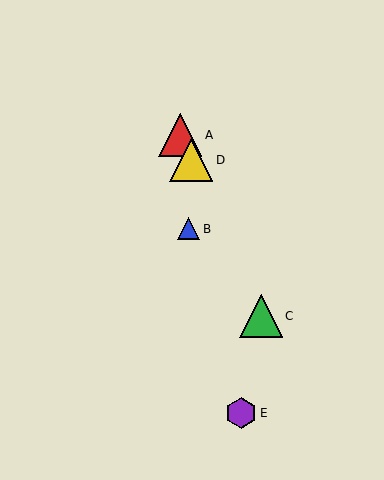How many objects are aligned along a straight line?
3 objects (A, C, D) are aligned along a straight line.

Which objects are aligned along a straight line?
Objects A, C, D are aligned along a straight line.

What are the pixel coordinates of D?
Object D is at (191, 160).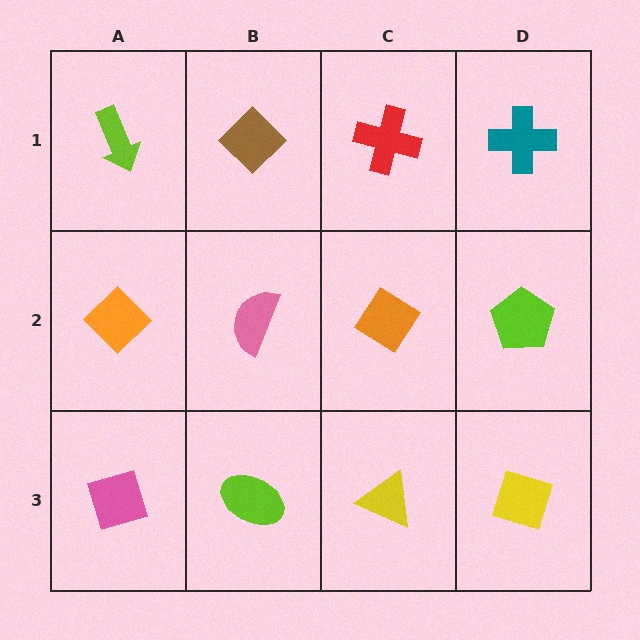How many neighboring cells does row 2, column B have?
4.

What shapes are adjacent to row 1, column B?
A pink semicircle (row 2, column B), a lime arrow (row 1, column A), a red cross (row 1, column C).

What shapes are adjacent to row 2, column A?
A lime arrow (row 1, column A), a pink diamond (row 3, column A), a pink semicircle (row 2, column B).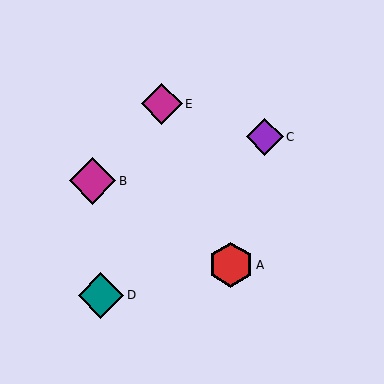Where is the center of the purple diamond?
The center of the purple diamond is at (265, 137).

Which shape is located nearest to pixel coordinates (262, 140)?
The purple diamond (labeled C) at (265, 137) is nearest to that location.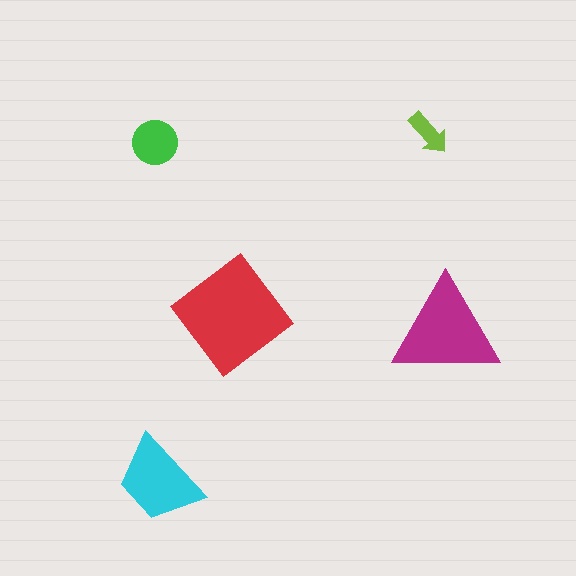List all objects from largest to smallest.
The red diamond, the magenta triangle, the cyan trapezoid, the green circle, the lime arrow.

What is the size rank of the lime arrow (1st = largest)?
5th.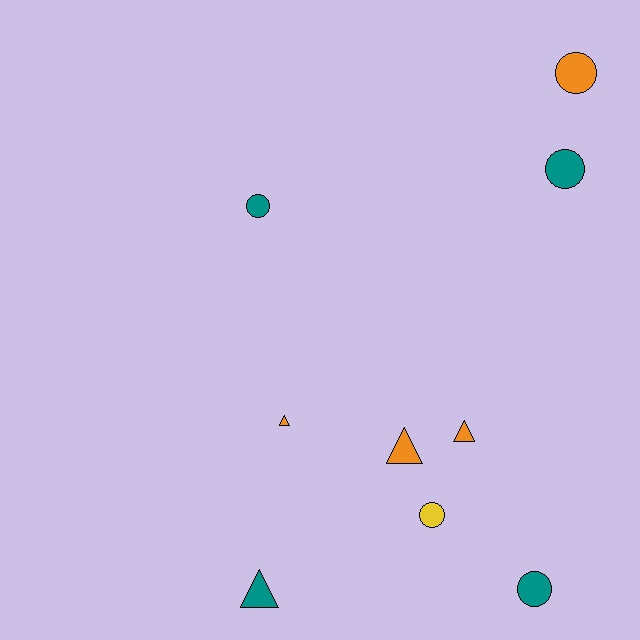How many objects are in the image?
There are 9 objects.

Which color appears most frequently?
Orange, with 4 objects.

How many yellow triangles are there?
There are no yellow triangles.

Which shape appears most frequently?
Circle, with 5 objects.